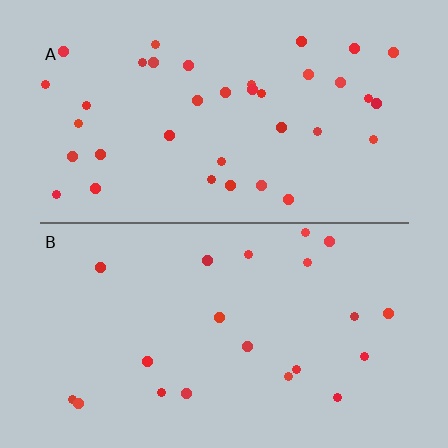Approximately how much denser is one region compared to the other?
Approximately 1.8× — region A over region B.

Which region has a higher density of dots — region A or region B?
A (the top).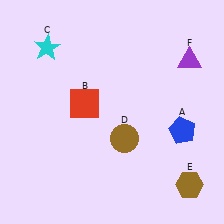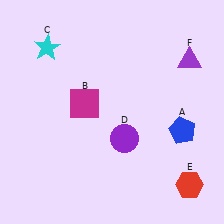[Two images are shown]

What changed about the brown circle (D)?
In Image 1, D is brown. In Image 2, it changed to purple.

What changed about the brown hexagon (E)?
In Image 1, E is brown. In Image 2, it changed to red.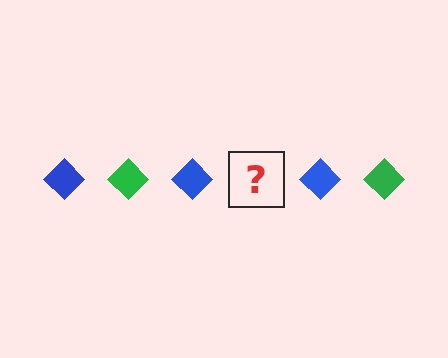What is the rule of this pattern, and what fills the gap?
The rule is that the pattern cycles through blue, green diamonds. The gap should be filled with a green diamond.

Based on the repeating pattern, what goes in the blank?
The blank should be a green diamond.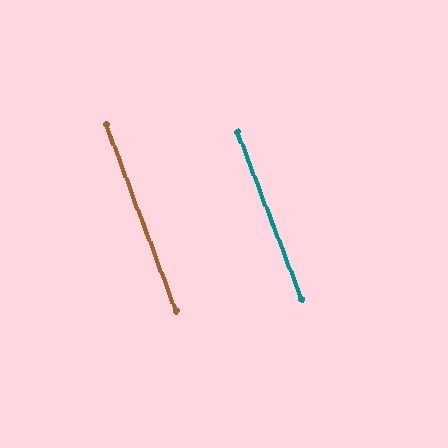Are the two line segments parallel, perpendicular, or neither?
Parallel — their directions differ by only 0.5°.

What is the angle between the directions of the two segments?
Approximately 1 degree.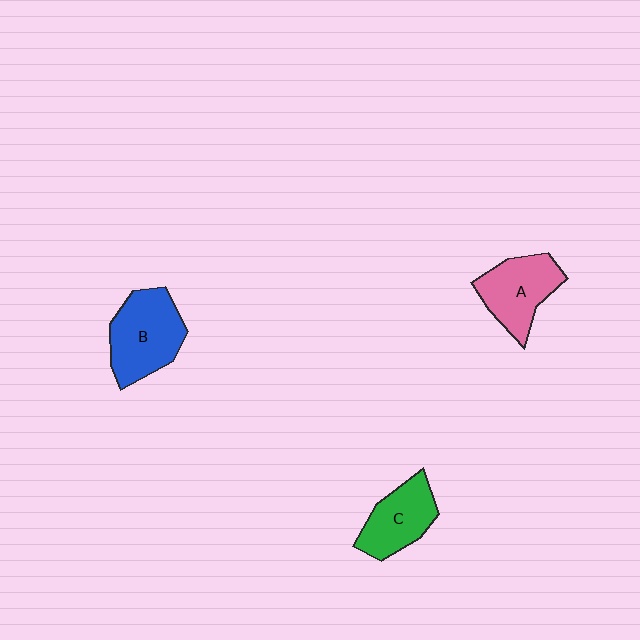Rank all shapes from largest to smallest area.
From largest to smallest: B (blue), A (pink), C (green).